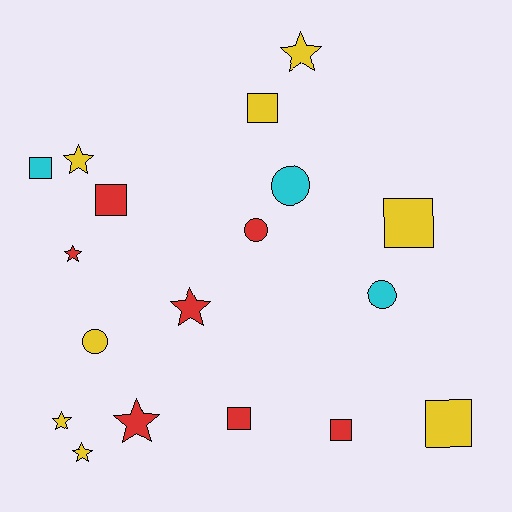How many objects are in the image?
There are 18 objects.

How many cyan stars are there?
There are no cyan stars.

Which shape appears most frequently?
Star, with 7 objects.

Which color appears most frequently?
Yellow, with 8 objects.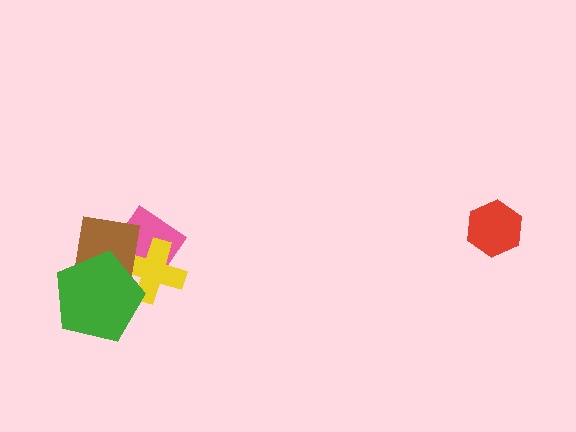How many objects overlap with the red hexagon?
0 objects overlap with the red hexagon.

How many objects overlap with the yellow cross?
3 objects overlap with the yellow cross.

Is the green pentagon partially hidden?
No, no other shape covers it.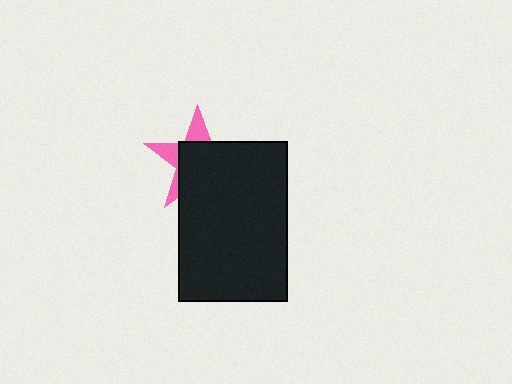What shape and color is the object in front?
The object in front is a black rectangle.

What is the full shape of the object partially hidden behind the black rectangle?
The partially hidden object is a pink star.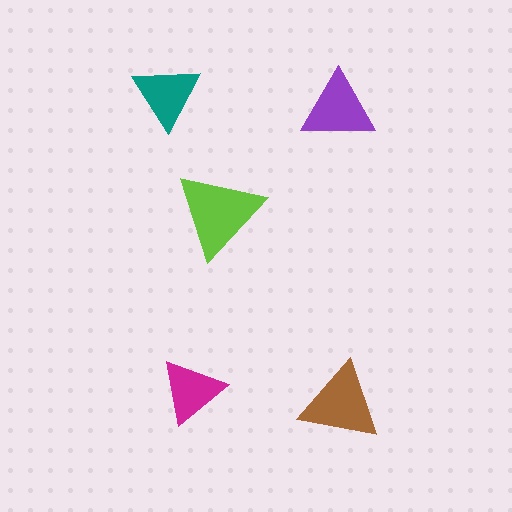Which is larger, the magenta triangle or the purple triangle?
The purple one.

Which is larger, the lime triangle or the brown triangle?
The lime one.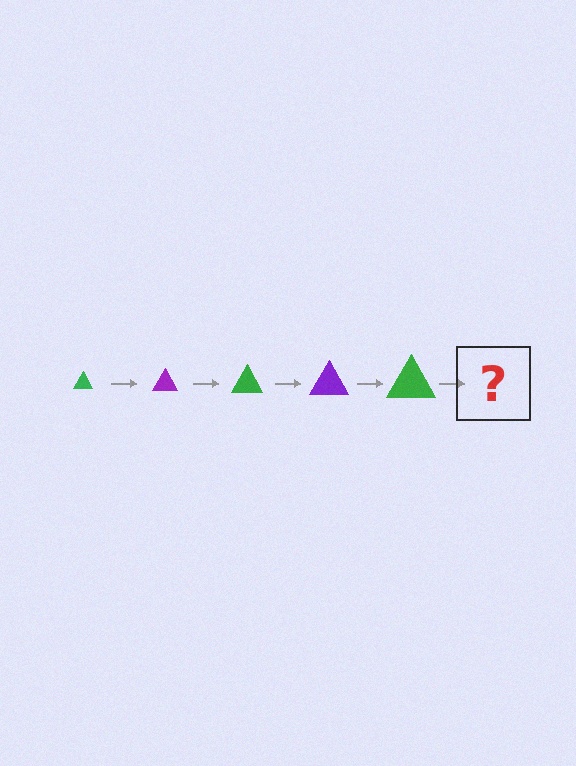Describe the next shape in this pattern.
It should be a purple triangle, larger than the previous one.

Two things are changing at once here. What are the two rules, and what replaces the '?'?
The two rules are that the triangle grows larger each step and the color cycles through green and purple. The '?' should be a purple triangle, larger than the previous one.